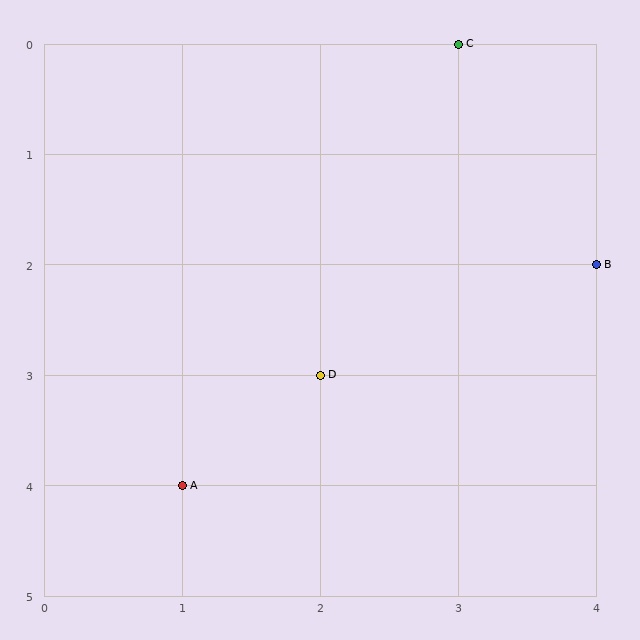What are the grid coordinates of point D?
Point D is at grid coordinates (2, 3).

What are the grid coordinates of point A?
Point A is at grid coordinates (1, 4).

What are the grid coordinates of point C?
Point C is at grid coordinates (3, 0).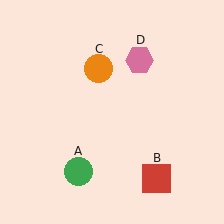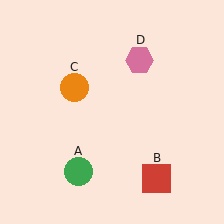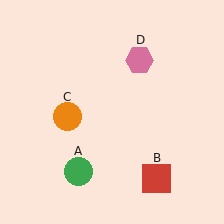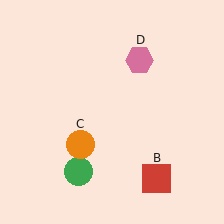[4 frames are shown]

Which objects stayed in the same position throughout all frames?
Green circle (object A) and red square (object B) and pink hexagon (object D) remained stationary.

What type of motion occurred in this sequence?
The orange circle (object C) rotated counterclockwise around the center of the scene.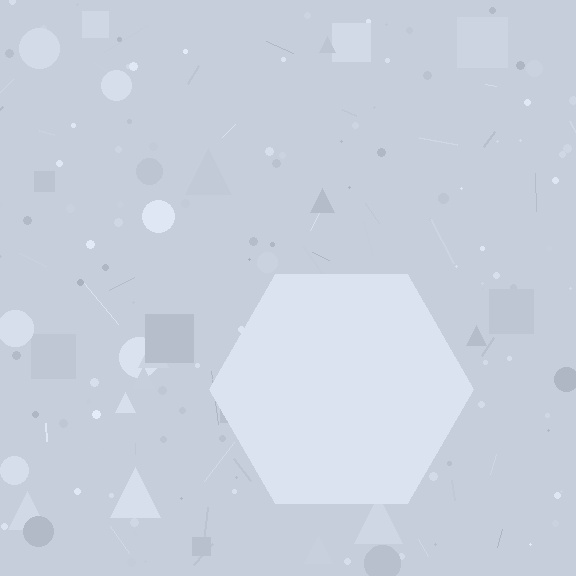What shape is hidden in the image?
A hexagon is hidden in the image.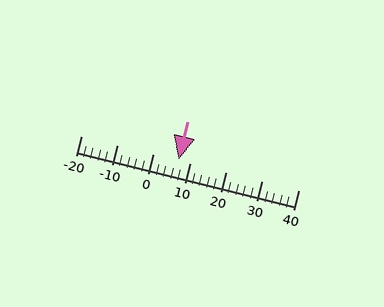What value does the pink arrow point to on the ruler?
The pink arrow points to approximately 7.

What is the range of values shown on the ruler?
The ruler shows values from -20 to 40.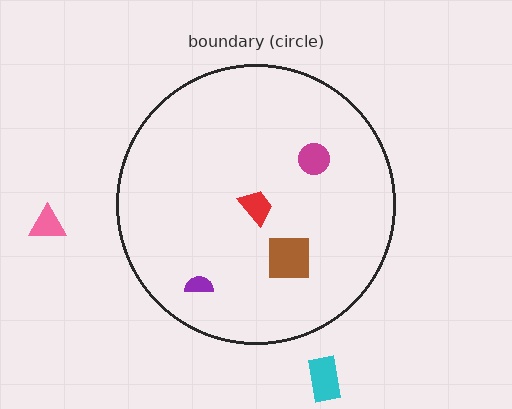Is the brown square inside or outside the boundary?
Inside.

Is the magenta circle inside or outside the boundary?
Inside.